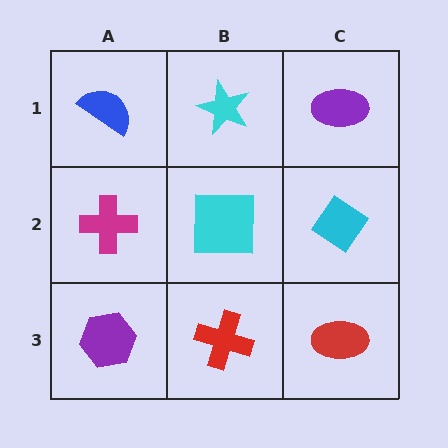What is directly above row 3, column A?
A magenta cross.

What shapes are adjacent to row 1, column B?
A cyan square (row 2, column B), a blue semicircle (row 1, column A), a purple ellipse (row 1, column C).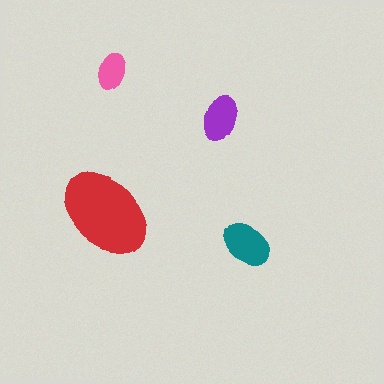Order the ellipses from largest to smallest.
the red one, the teal one, the purple one, the pink one.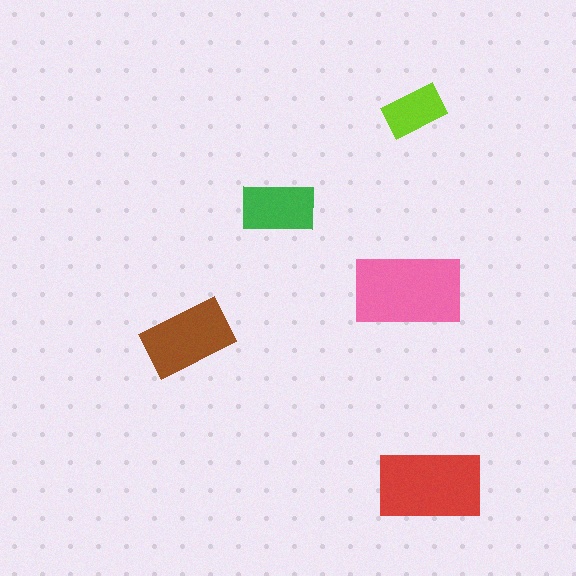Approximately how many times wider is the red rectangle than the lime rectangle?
About 1.5 times wider.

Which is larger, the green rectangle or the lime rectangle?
The green one.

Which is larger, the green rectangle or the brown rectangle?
The brown one.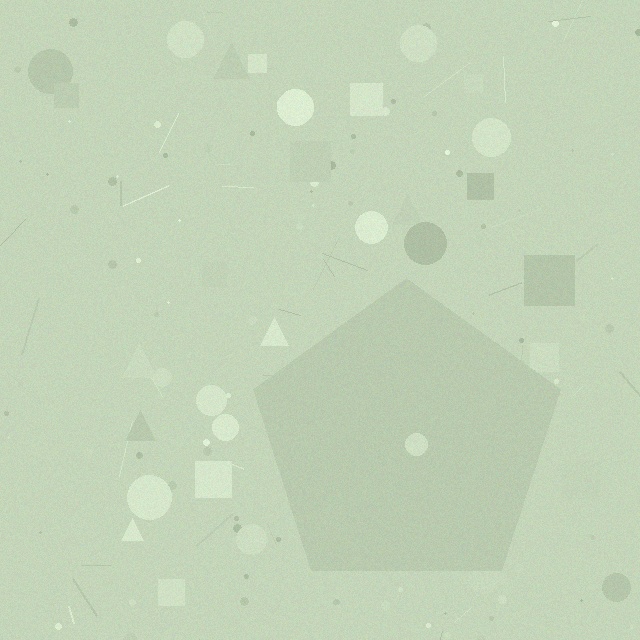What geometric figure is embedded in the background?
A pentagon is embedded in the background.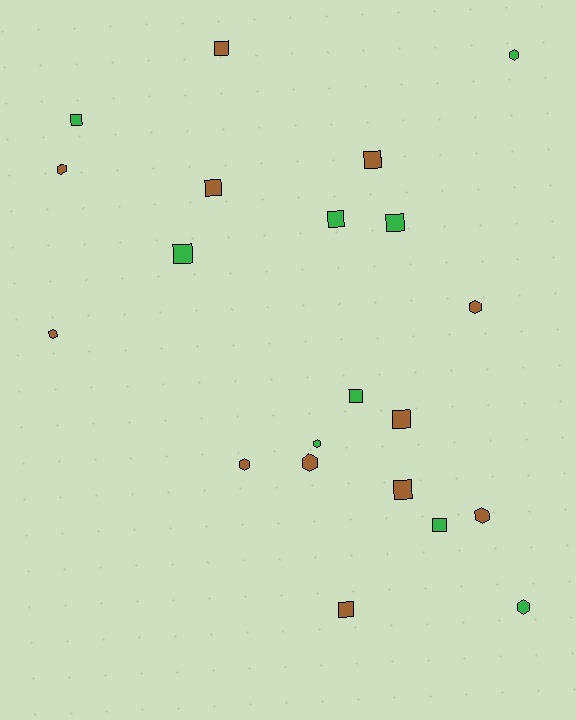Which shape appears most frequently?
Square, with 12 objects.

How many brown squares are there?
There are 6 brown squares.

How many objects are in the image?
There are 21 objects.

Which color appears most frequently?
Brown, with 12 objects.